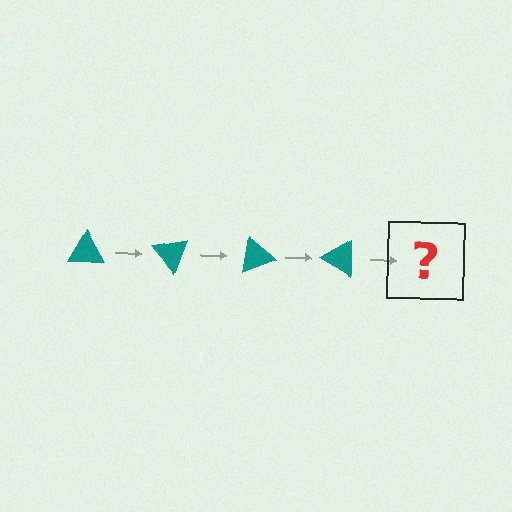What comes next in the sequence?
The next element should be a teal triangle rotated 200 degrees.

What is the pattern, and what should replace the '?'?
The pattern is that the triangle rotates 50 degrees each step. The '?' should be a teal triangle rotated 200 degrees.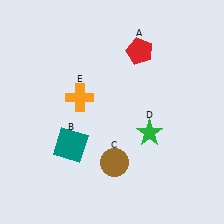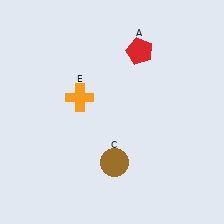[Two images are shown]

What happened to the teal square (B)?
The teal square (B) was removed in Image 2. It was in the bottom-left area of Image 1.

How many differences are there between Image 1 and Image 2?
There are 2 differences between the two images.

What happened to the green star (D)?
The green star (D) was removed in Image 2. It was in the bottom-right area of Image 1.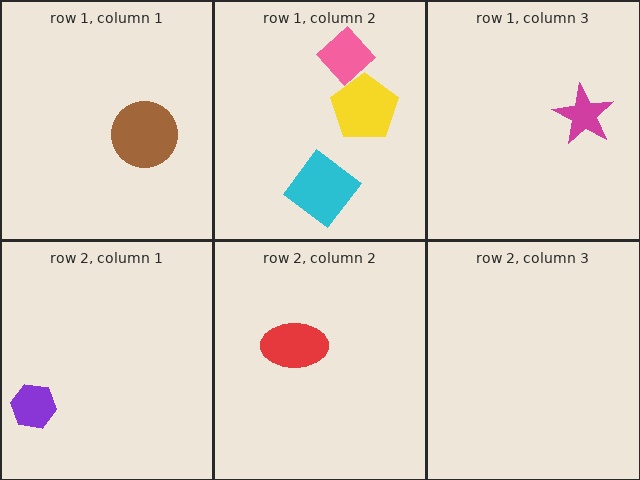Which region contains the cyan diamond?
The row 1, column 2 region.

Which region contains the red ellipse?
The row 2, column 2 region.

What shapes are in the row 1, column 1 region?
The brown circle.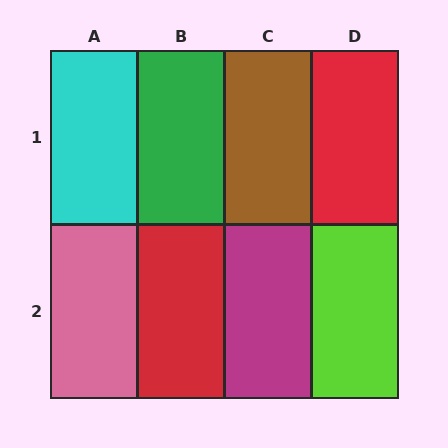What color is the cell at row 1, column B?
Green.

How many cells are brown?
1 cell is brown.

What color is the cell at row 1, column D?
Red.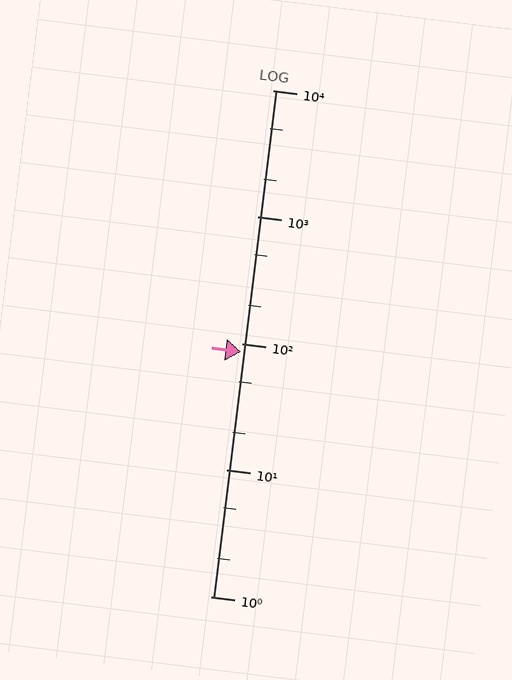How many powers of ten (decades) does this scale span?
The scale spans 4 decades, from 1 to 10000.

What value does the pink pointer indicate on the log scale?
The pointer indicates approximately 86.